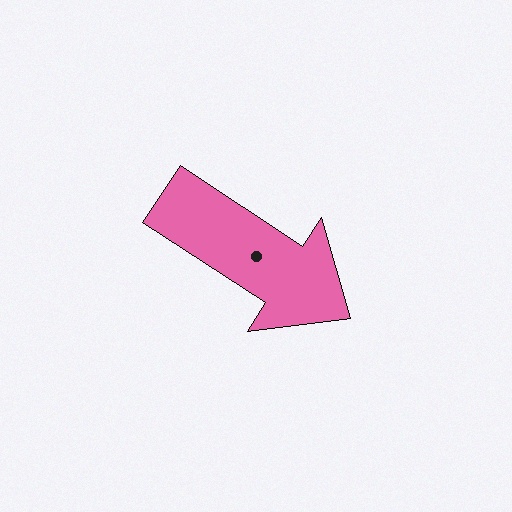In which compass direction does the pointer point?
Southeast.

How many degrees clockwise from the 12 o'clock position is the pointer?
Approximately 123 degrees.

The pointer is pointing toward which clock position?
Roughly 4 o'clock.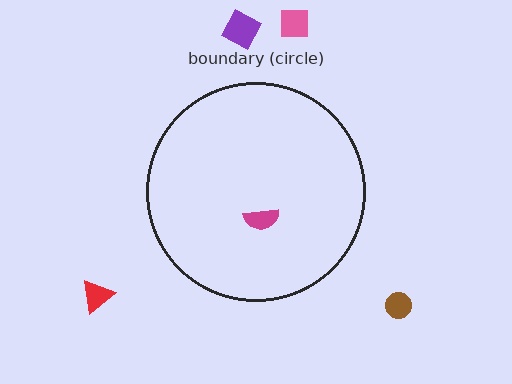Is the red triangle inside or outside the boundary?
Outside.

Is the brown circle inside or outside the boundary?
Outside.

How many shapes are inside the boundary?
1 inside, 4 outside.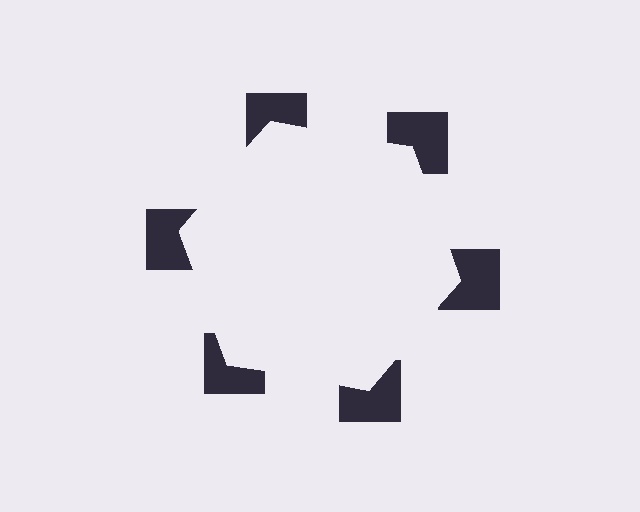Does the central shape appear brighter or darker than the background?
It typically appears slightly brighter than the background, even though no actual brightness change is drawn.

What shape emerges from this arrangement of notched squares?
An illusory hexagon — its edges are inferred from the aligned wedge cuts in the notched squares, not physically drawn.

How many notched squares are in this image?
There are 6 — one at each vertex of the illusory hexagon.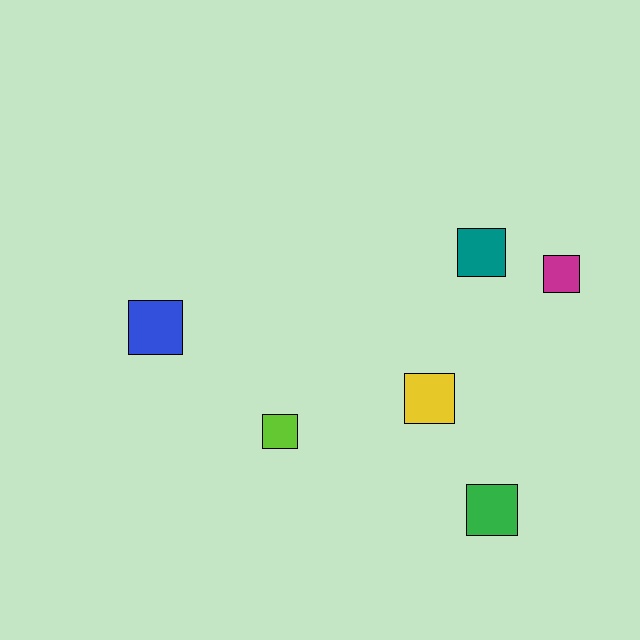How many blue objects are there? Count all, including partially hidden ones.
There is 1 blue object.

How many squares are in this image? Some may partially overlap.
There are 6 squares.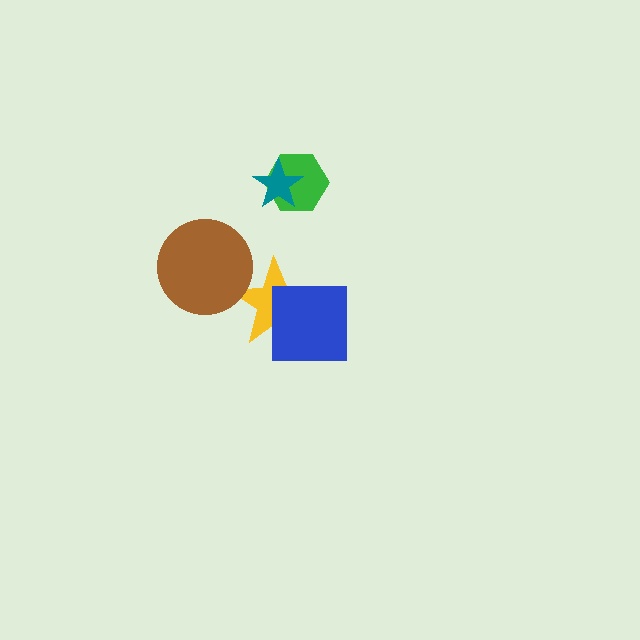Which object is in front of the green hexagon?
The teal star is in front of the green hexagon.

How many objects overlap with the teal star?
1 object overlaps with the teal star.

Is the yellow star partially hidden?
Yes, it is partially covered by another shape.